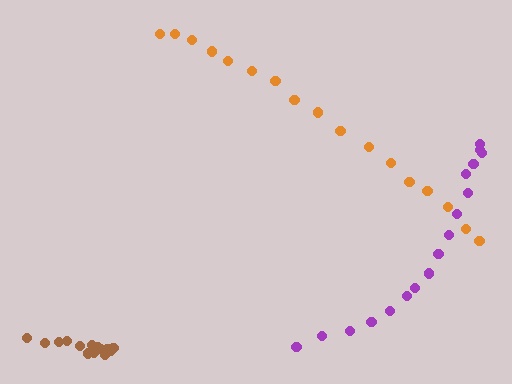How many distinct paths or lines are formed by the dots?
There are 3 distinct paths.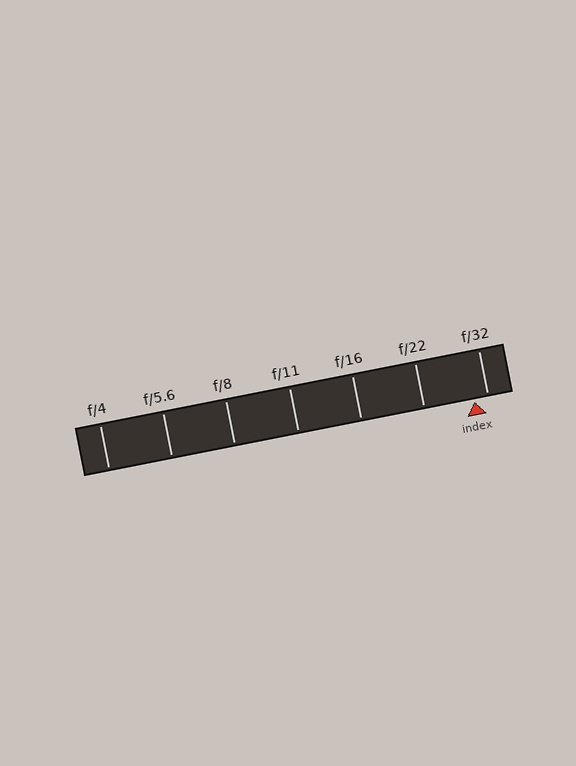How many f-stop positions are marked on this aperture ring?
There are 7 f-stop positions marked.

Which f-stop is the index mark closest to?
The index mark is closest to f/32.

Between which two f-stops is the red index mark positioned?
The index mark is between f/22 and f/32.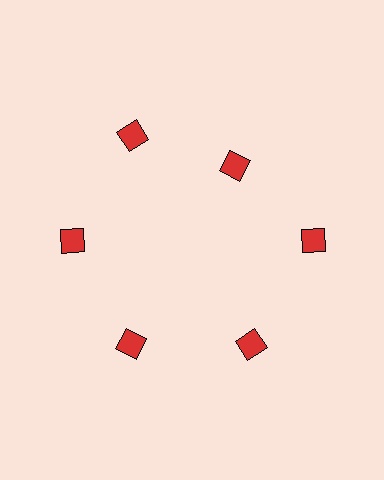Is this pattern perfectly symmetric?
No. The 6 red squares are arranged in a ring, but one element near the 1 o'clock position is pulled inward toward the center, breaking the 6-fold rotational symmetry.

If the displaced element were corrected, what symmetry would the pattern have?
It would have 6-fold rotational symmetry — the pattern would map onto itself every 60 degrees.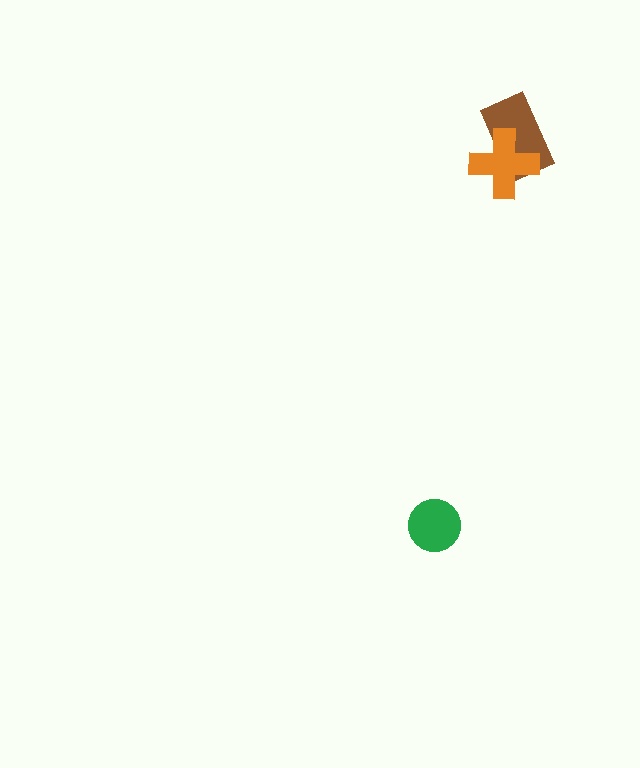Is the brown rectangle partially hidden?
Yes, it is partially covered by another shape.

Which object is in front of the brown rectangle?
The orange cross is in front of the brown rectangle.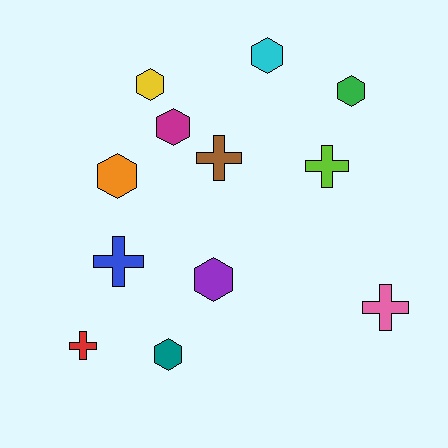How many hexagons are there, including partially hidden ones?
There are 7 hexagons.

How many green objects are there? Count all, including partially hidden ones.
There is 1 green object.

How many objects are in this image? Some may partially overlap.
There are 12 objects.